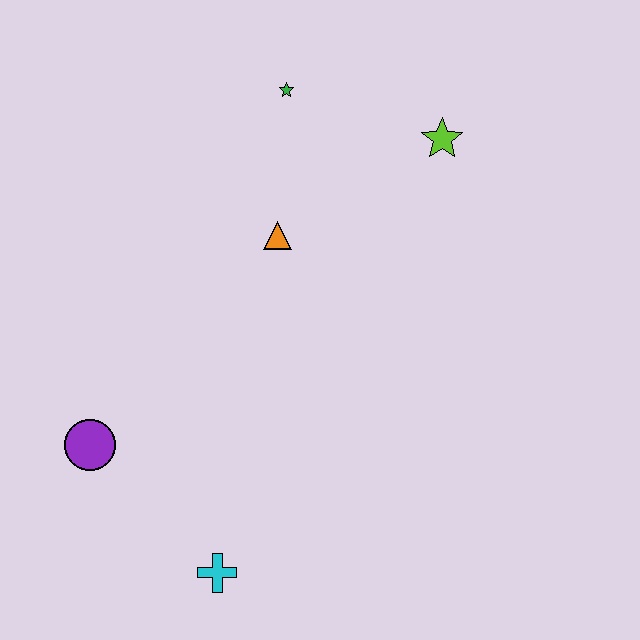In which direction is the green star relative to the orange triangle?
The green star is above the orange triangle.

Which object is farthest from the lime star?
The cyan cross is farthest from the lime star.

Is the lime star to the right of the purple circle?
Yes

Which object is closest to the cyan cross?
The purple circle is closest to the cyan cross.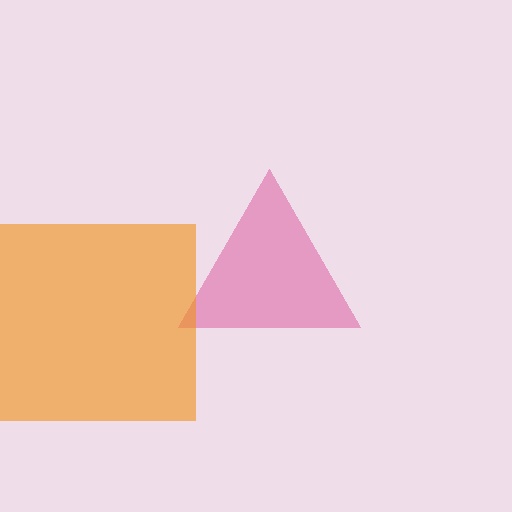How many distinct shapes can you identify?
There are 2 distinct shapes: a pink triangle, an orange square.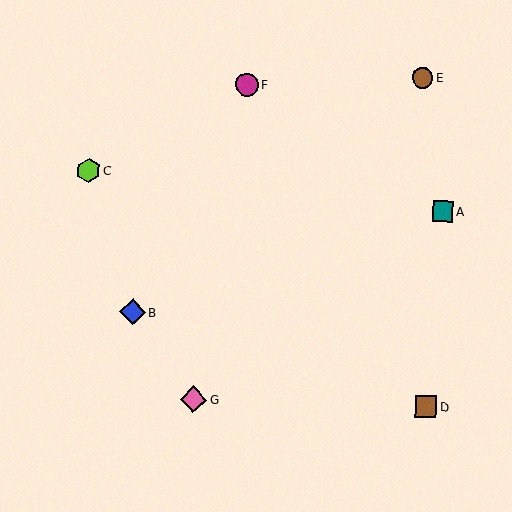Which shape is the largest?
The pink diamond (labeled G) is the largest.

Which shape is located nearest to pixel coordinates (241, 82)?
The magenta circle (labeled F) at (247, 84) is nearest to that location.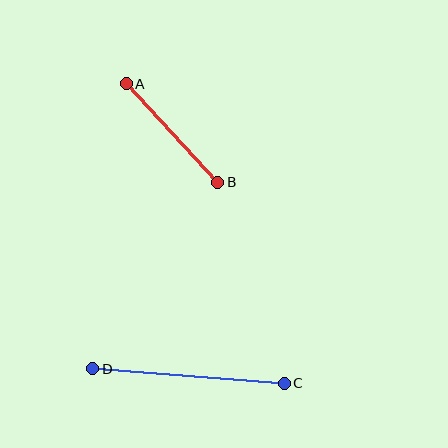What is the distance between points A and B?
The distance is approximately 134 pixels.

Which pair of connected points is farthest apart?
Points C and D are farthest apart.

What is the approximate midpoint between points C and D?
The midpoint is at approximately (188, 376) pixels.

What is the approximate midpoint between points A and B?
The midpoint is at approximately (172, 133) pixels.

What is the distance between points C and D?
The distance is approximately 192 pixels.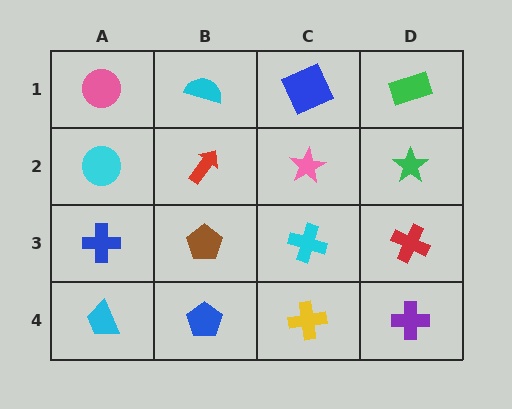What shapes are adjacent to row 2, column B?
A cyan semicircle (row 1, column B), a brown pentagon (row 3, column B), a cyan circle (row 2, column A), a pink star (row 2, column C).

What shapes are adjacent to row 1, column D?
A green star (row 2, column D), a blue square (row 1, column C).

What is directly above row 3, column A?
A cyan circle.